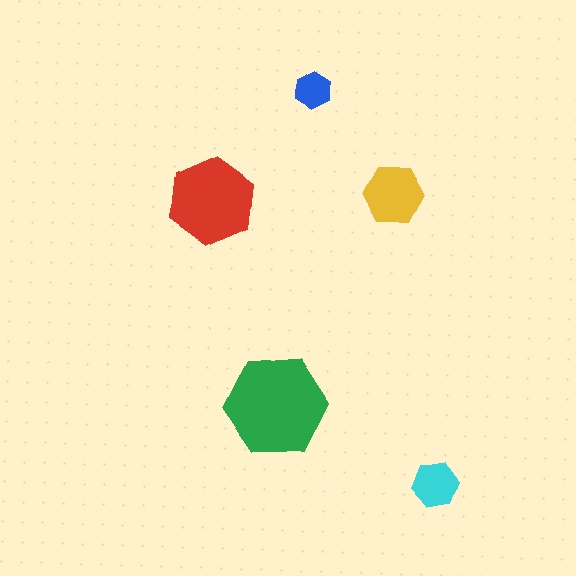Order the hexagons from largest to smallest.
the green one, the red one, the yellow one, the cyan one, the blue one.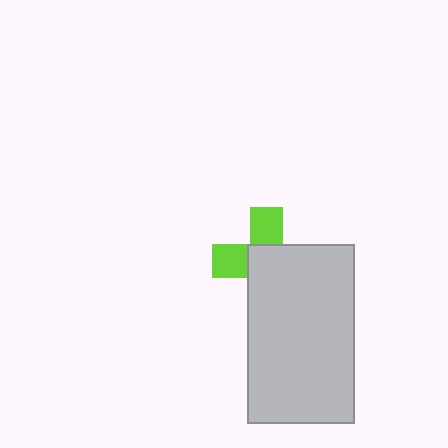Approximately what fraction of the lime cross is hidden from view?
Roughly 61% of the lime cross is hidden behind the light gray rectangle.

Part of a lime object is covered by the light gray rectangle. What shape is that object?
It is a cross.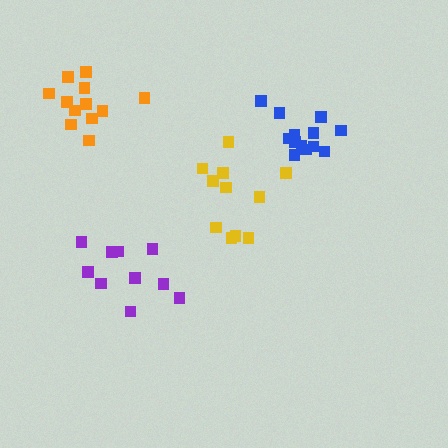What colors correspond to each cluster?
The clusters are colored: orange, yellow, purple, blue.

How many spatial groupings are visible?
There are 4 spatial groupings.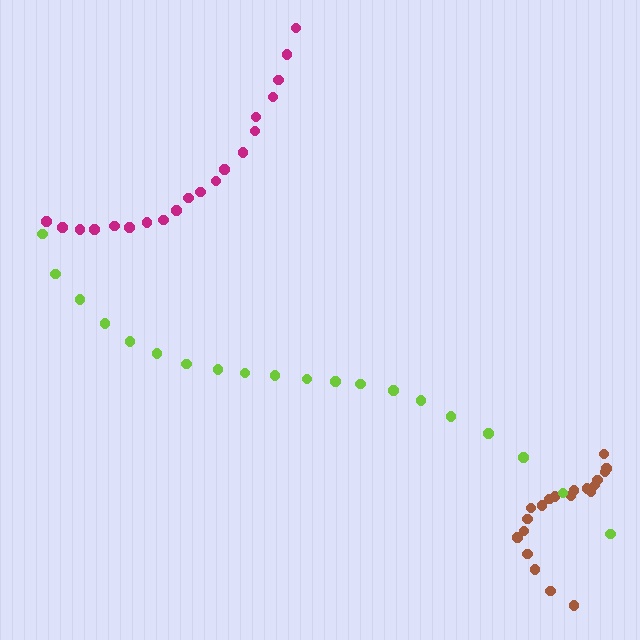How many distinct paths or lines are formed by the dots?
There are 3 distinct paths.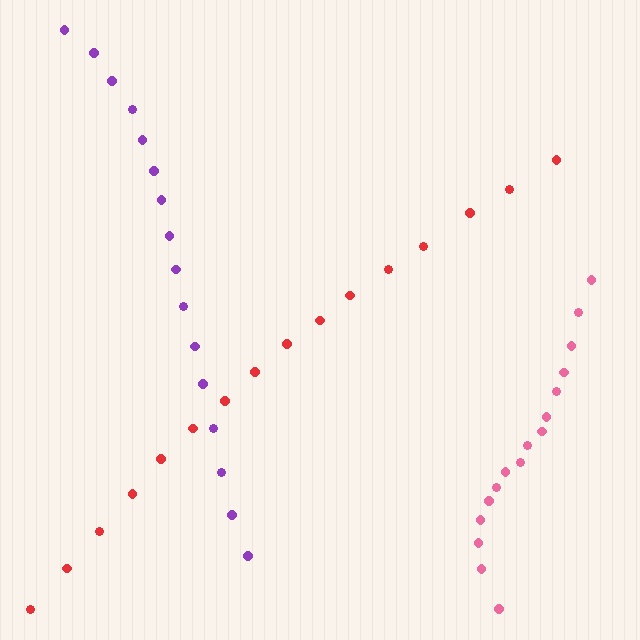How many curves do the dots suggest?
There are 3 distinct paths.